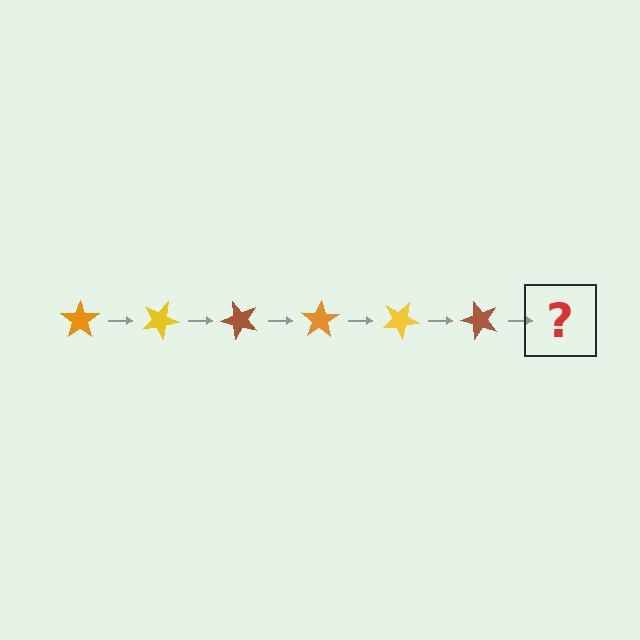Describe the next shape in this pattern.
It should be an orange star, rotated 150 degrees from the start.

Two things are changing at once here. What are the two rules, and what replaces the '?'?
The two rules are that it rotates 25 degrees each step and the color cycles through orange, yellow, and brown. The '?' should be an orange star, rotated 150 degrees from the start.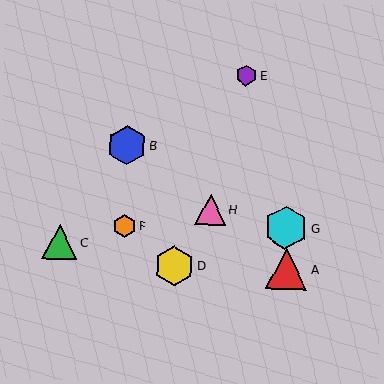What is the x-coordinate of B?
Object B is at x≈127.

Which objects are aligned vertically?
Objects B, F are aligned vertically.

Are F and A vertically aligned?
No, F is at x≈124 and A is at x≈287.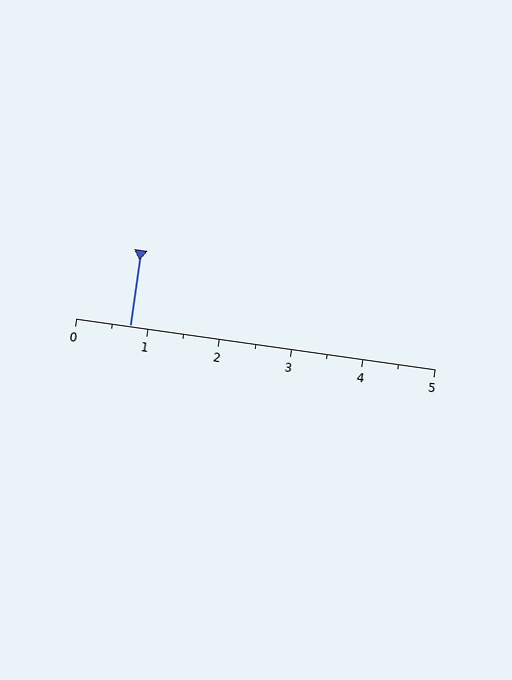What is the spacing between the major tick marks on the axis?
The major ticks are spaced 1 apart.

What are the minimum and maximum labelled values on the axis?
The axis runs from 0 to 5.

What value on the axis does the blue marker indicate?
The marker indicates approximately 0.8.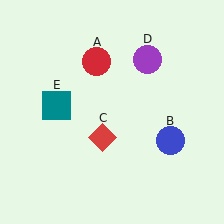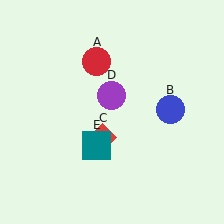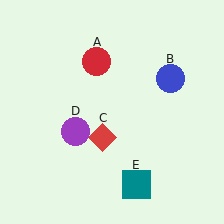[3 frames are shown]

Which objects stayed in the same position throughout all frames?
Red circle (object A) and red diamond (object C) remained stationary.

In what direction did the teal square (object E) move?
The teal square (object E) moved down and to the right.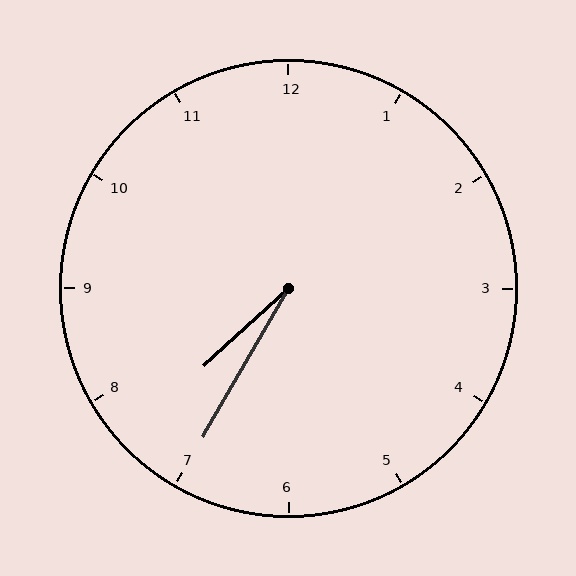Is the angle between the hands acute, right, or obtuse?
It is acute.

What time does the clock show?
7:35.